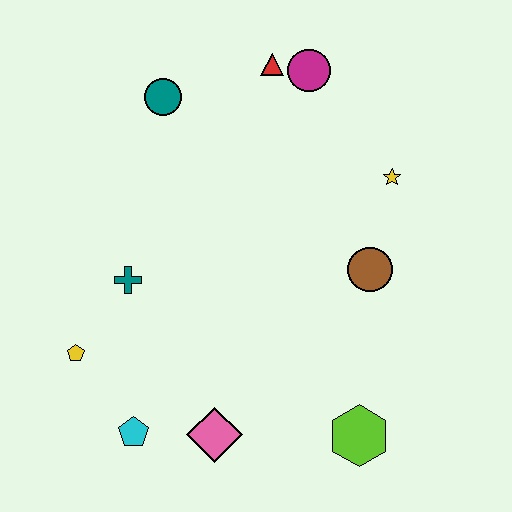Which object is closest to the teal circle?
The red triangle is closest to the teal circle.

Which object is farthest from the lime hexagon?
The teal circle is farthest from the lime hexagon.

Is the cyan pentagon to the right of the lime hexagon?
No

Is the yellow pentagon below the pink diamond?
No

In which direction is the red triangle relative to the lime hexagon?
The red triangle is above the lime hexagon.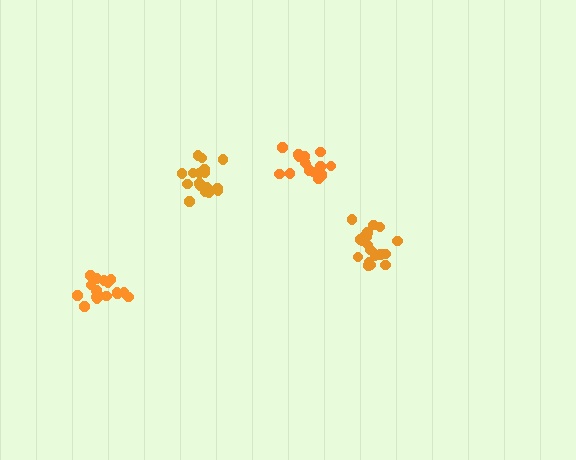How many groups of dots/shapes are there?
There are 4 groups.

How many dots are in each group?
Group 1: 21 dots, Group 2: 16 dots, Group 3: 17 dots, Group 4: 17 dots (71 total).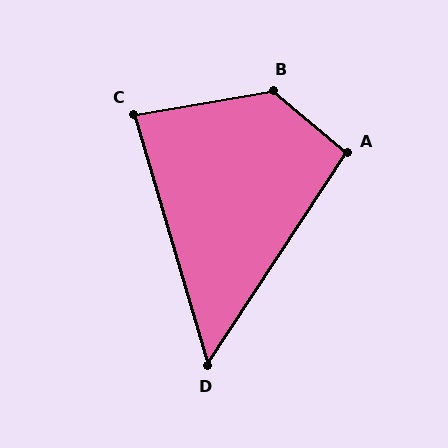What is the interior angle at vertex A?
Approximately 97 degrees (obtuse).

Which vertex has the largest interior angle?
B, at approximately 130 degrees.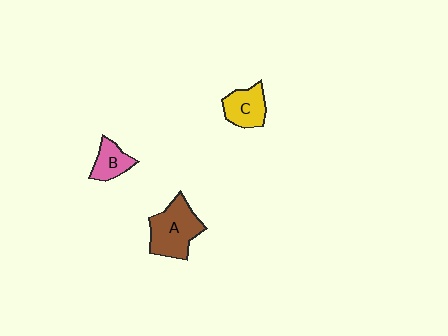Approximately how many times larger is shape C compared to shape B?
Approximately 1.2 times.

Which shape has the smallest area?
Shape B (pink).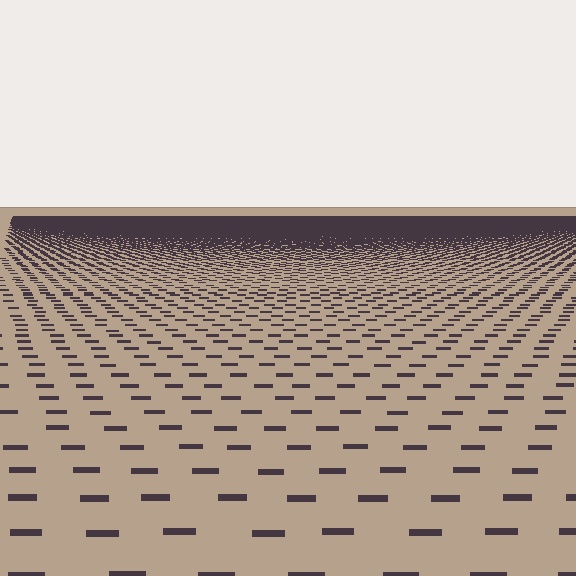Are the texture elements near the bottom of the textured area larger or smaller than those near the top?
Larger. Near the bottom, elements are closer to the viewer and appear at a bigger on-screen size.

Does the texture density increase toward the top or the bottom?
Density increases toward the top.